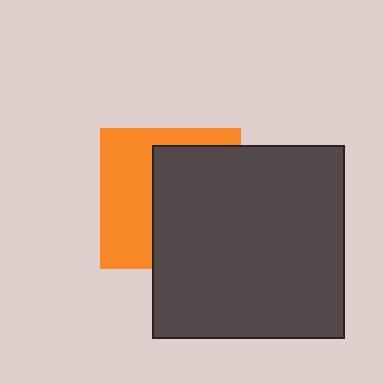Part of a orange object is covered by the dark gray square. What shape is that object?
It is a square.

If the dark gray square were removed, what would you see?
You would see the complete orange square.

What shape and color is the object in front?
The object in front is a dark gray square.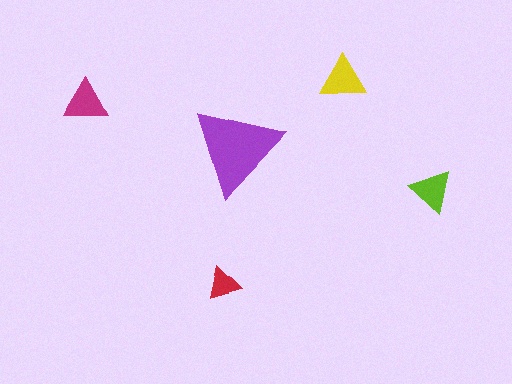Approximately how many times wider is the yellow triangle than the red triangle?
About 1.5 times wider.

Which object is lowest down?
The red triangle is bottommost.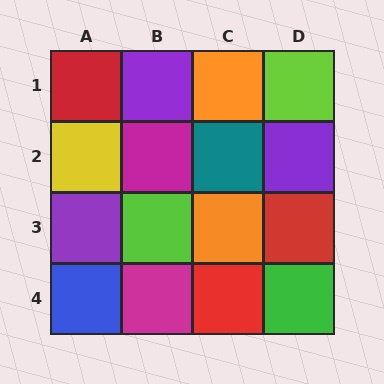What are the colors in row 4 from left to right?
Blue, magenta, red, green.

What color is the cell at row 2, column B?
Magenta.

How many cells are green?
1 cell is green.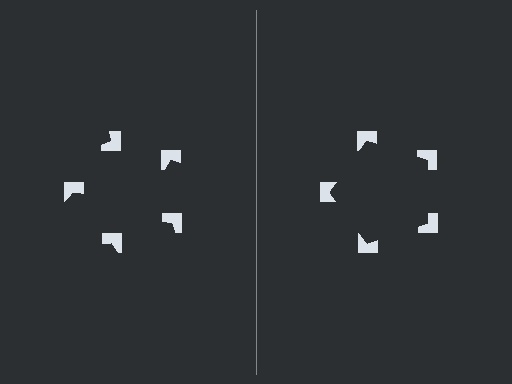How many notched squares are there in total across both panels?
10 — 5 on each side.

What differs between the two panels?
The notched squares are positioned identically on both sides; only the wedge orientations differ. On the right they align to a pentagon; on the left they are misaligned.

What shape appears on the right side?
An illusory pentagon.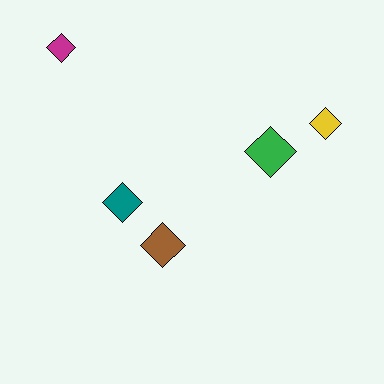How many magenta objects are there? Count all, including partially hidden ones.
There is 1 magenta object.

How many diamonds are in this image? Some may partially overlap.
There are 5 diamonds.